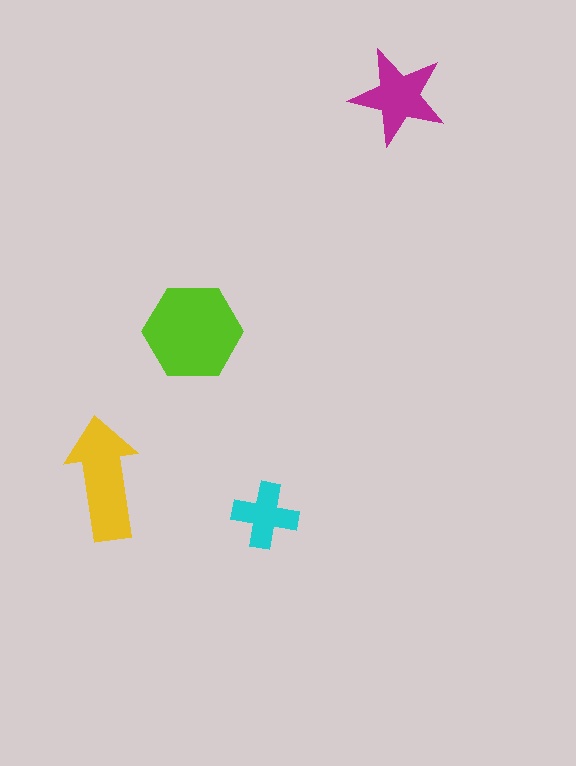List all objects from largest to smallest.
The lime hexagon, the yellow arrow, the magenta star, the cyan cross.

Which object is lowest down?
The cyan cross is bottommost.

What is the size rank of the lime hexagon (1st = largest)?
1st.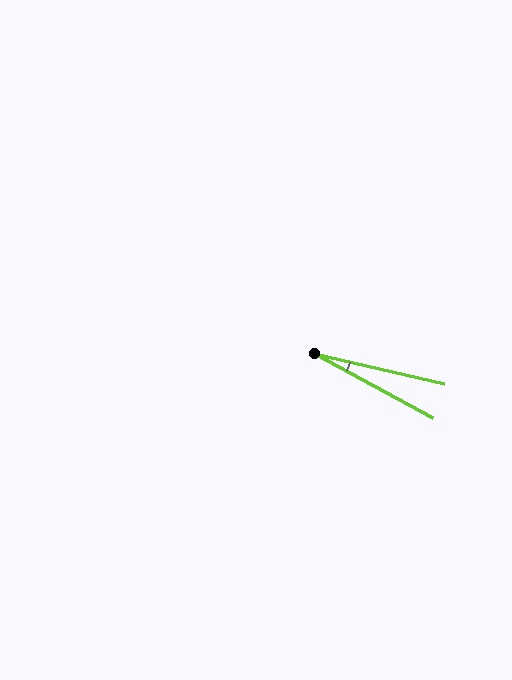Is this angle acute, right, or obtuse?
It is acute.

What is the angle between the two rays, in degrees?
Approximately 15 degrees.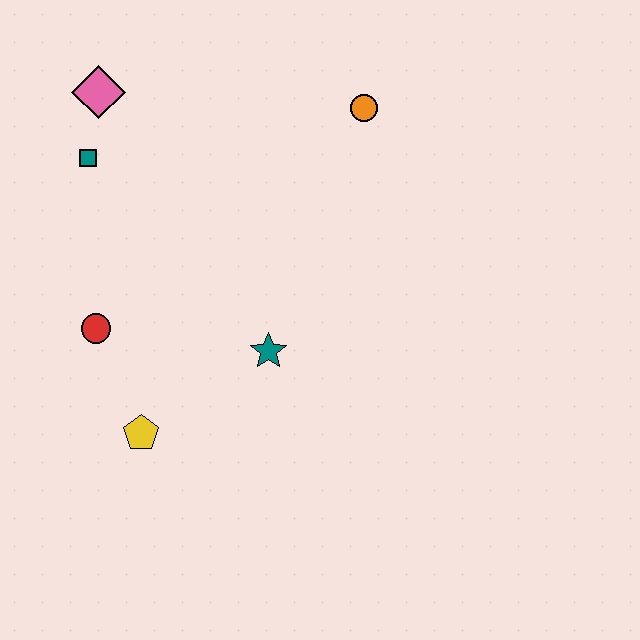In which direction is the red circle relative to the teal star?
The red circle is to the left of the teal star.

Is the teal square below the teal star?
No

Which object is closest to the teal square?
The pink diamond is closest to the teal square.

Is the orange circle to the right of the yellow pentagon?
Yes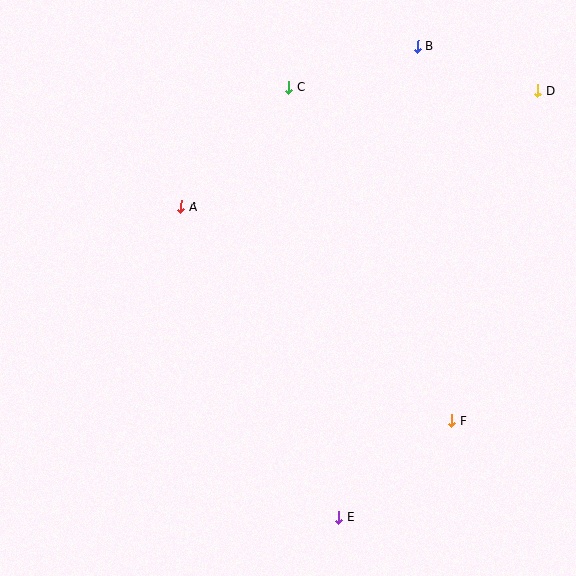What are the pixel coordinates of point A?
Point A is at (181, 206).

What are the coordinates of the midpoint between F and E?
The midpoint between F and E is at (395, 469).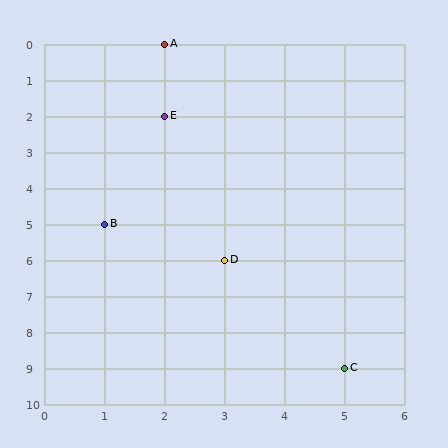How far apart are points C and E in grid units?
Points C and E are 3 columns and 7 rows apart (about 7.6 grid units diagonally).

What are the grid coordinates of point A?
Point A is at grid coordinates (2, 0).